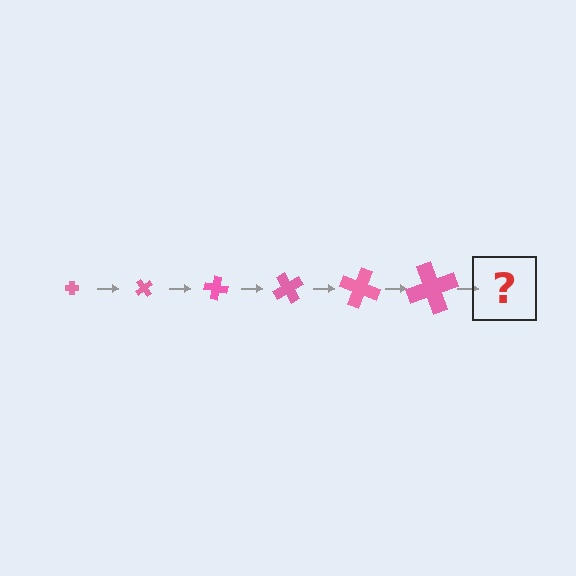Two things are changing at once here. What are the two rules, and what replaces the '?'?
The two rules are that the cross grows larger each step and it rotates 50 degrees each step. The '?' should be a cross, larger than the previous one and rotated 300 degrees from the start.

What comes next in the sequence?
The next element should be a cross, larger than the previous one and rotated 300 degrees from the start.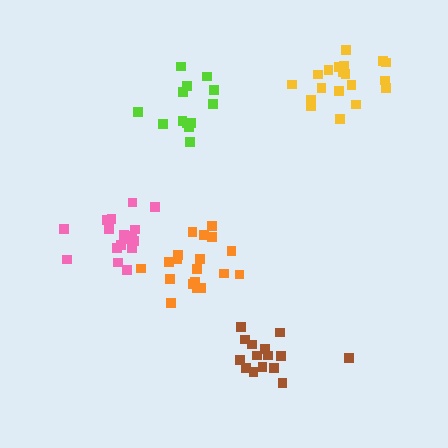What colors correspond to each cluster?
The clusters are colored: pink, brown, yellow, lime, orange.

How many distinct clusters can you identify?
There are 5 distinct clusters.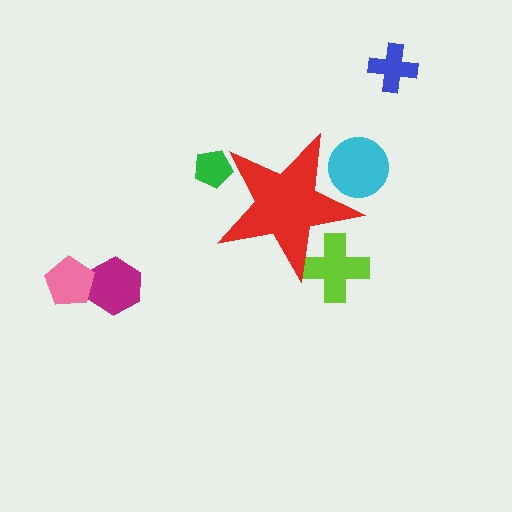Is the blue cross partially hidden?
No, the blue cross is fully visible.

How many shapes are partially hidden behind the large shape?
3 shapes are partially hidden.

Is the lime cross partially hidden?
Yes, the lime cross is partially hidden behind the red star.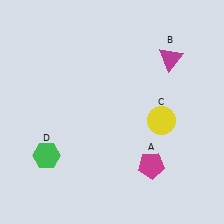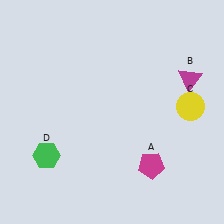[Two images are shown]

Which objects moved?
The objects that moved are: the magenta triangle (B), the yellow circle (C).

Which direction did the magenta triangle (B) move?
The magenta triangle (B) moved down.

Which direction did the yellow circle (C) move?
The yellow circle (C) moved right.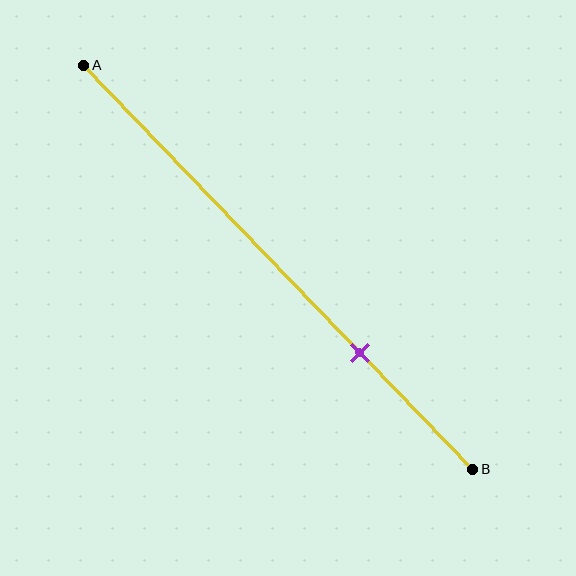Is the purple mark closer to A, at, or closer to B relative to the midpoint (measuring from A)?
The purple mark is closer to point B than the midpoint of segment AB.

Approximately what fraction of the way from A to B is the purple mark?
The purple mark is approximately 70% of the way from A to B.